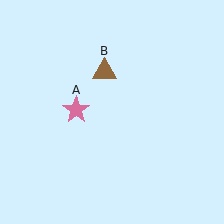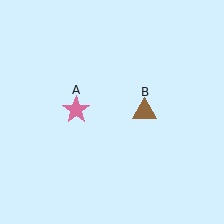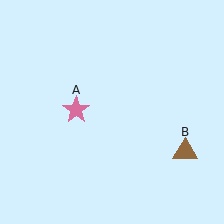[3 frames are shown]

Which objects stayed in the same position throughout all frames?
Pink star (object A) remained stationary.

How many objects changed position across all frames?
1 object changed position: brown triangle (object B).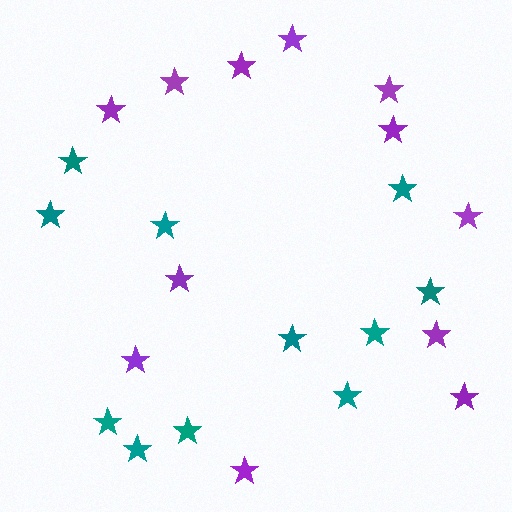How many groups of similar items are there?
There are 2 groups: one group of teal stars (11) and one group of purple stars (12).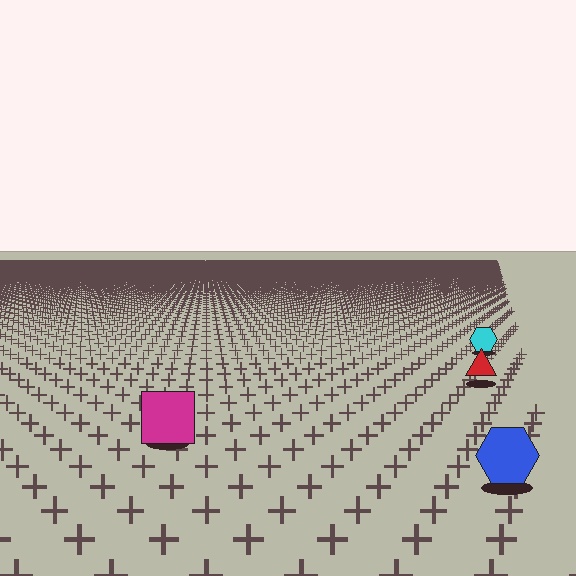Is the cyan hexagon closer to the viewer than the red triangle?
No. The red triangle is closer — you can tell from the texture gradient: the ground texture is coarser near it.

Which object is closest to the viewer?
The blue hexagon is closest. The texture marks near it are larger and more spread out.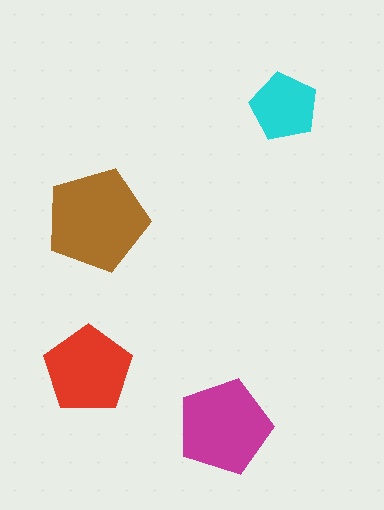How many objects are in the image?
There are 4 objects in the image.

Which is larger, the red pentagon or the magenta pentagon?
The magenta one.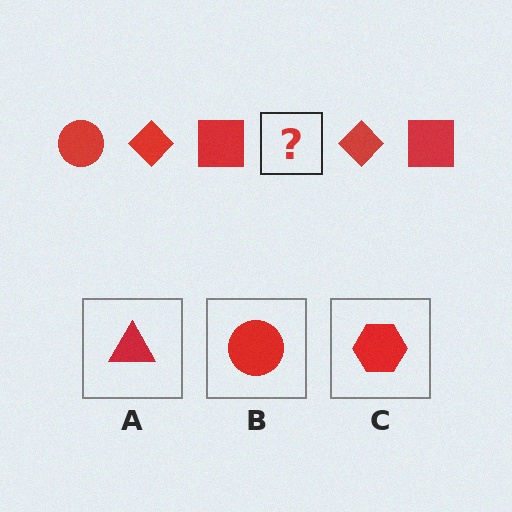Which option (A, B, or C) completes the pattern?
B.